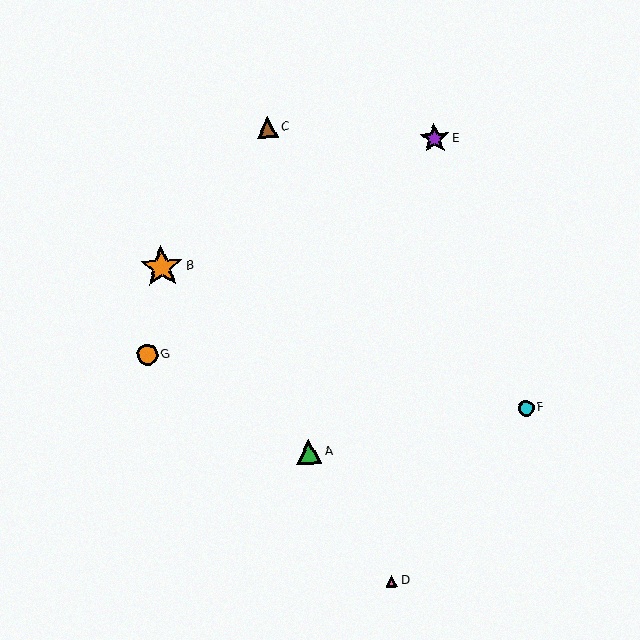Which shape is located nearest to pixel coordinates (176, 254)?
The orange star (labeled B) at (162, 267) is nearest to that location.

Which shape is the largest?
The orange star (labeled B) is the largest.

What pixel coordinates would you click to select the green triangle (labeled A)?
Click at (309, 452) to select the green triangle A.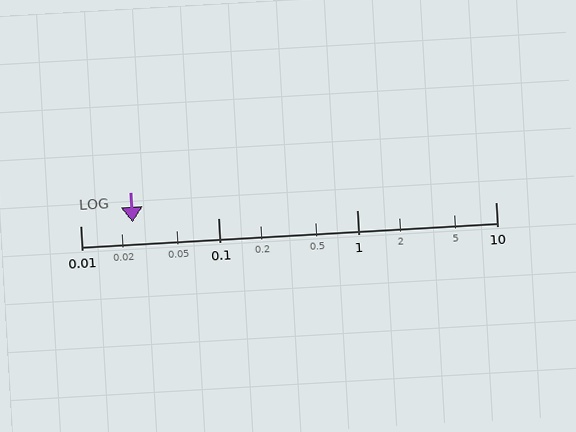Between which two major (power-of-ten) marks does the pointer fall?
The pointer is between 0.01 and 0.1.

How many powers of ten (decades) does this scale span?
The scale spans 3 decades, from 0.01 to 10.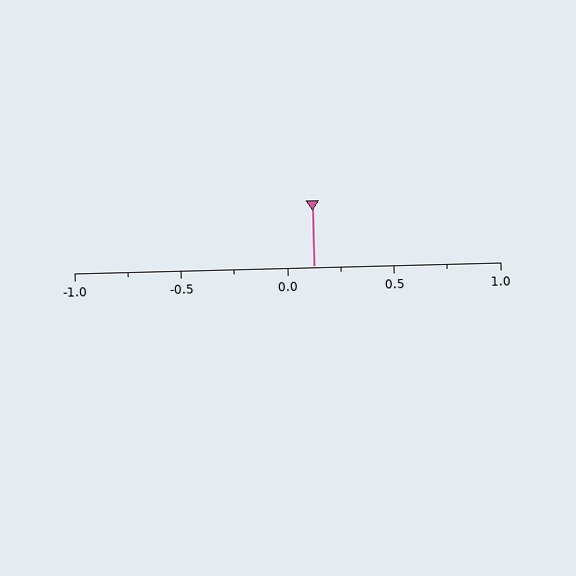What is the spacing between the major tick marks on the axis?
The major ticks are spaced 0.5 apart.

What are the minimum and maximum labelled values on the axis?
The axis runs from -1.0 to 1.0.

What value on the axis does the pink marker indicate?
The marker indicates approximately 0.12.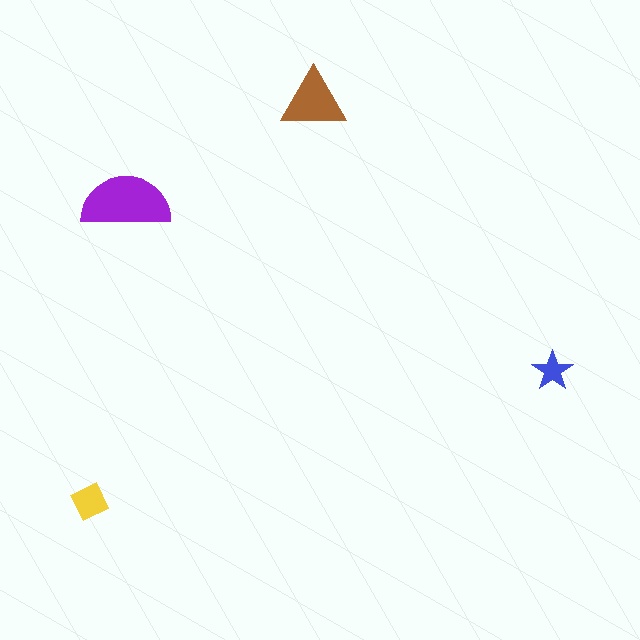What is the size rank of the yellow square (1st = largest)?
3rd.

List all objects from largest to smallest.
The purple semicircle, the brown triangle, the yellow square, the blue star.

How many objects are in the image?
There are 4 objects in the image.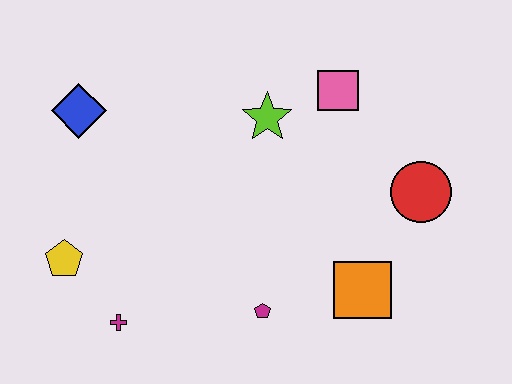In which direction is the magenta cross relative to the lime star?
The magenta cross is below the lime star.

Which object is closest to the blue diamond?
The yellow pentagon is closest to the blue diamond.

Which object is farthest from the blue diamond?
The red circle is farthest from the blue diamond.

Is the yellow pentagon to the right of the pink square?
No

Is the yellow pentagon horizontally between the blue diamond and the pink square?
No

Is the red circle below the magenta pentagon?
No